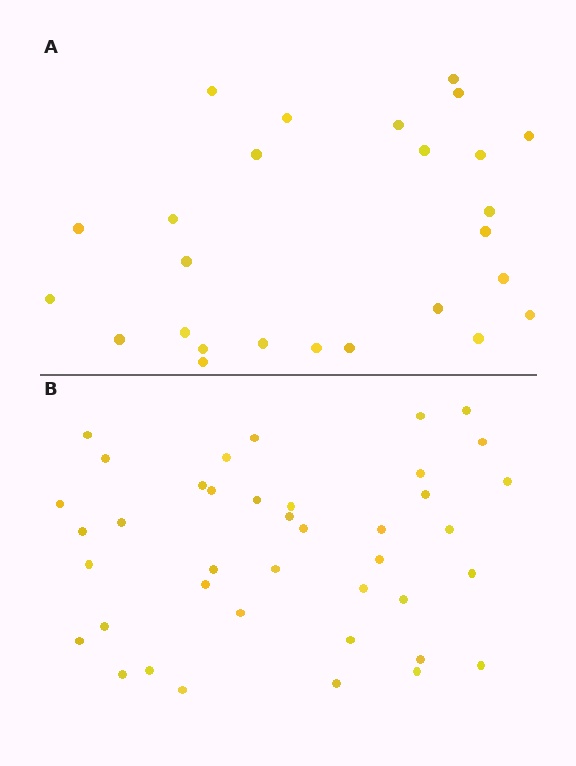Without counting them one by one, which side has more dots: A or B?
Region B (the bottom region) has more dots.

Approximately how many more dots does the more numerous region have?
Region B has approximately 15 more dots than region A.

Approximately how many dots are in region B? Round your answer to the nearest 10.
About 40 dots.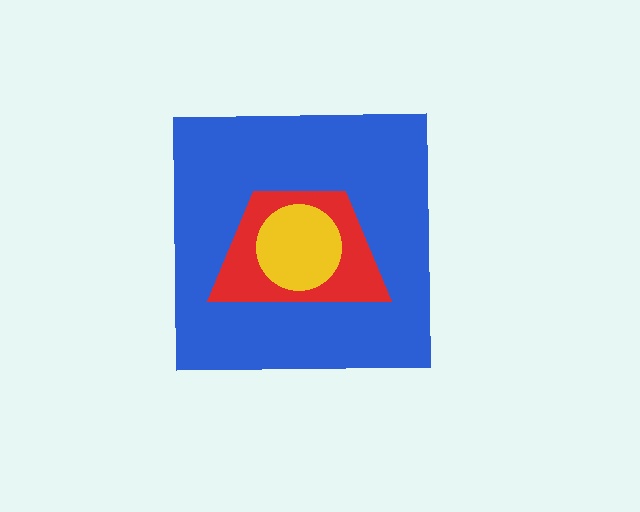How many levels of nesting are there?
3.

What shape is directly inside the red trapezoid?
The yellow circle.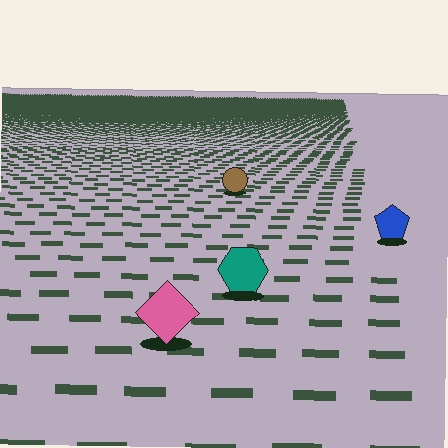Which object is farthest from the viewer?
The brown circle is farthest from the viewer. It appears smaller and the ground texture around it is denser.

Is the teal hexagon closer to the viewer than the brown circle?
Yes. The teal hexagon is closer — you can tell from the texture gradient: the ground texture is coarser near it.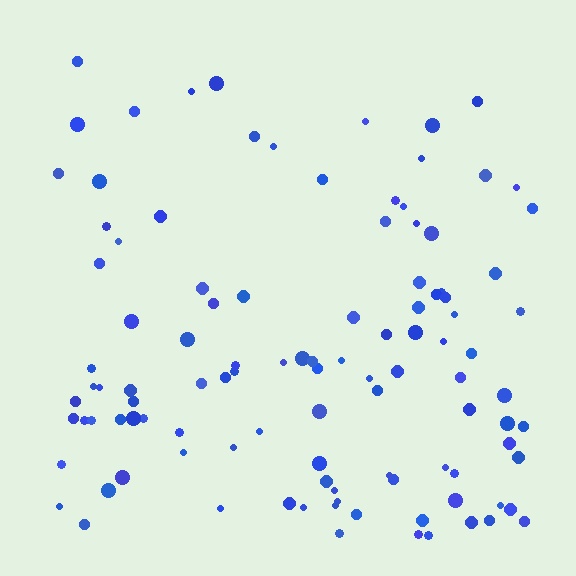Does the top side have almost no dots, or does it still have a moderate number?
Still a moderate number, just noticeably fewer than the bottom.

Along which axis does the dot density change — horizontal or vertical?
Vertical.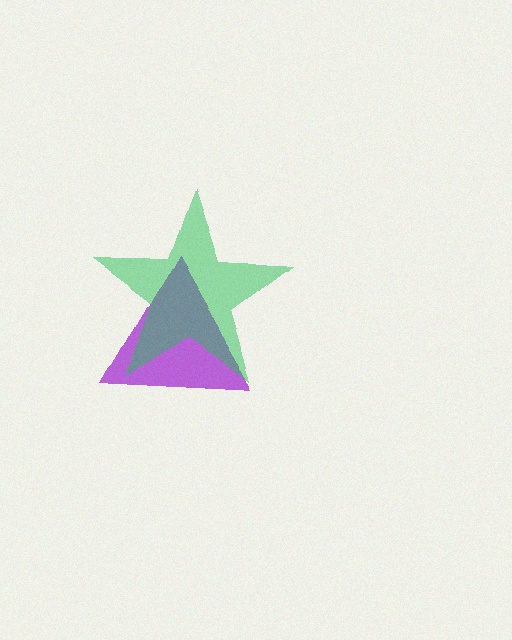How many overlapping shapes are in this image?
There are 2 overlapping shapes in the image.